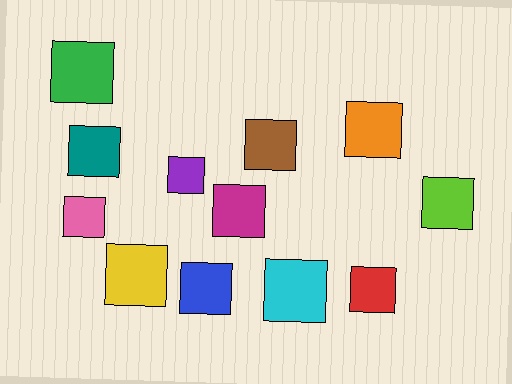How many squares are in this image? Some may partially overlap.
There are 12 squares.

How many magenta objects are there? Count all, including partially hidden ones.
There is 1 magenta object.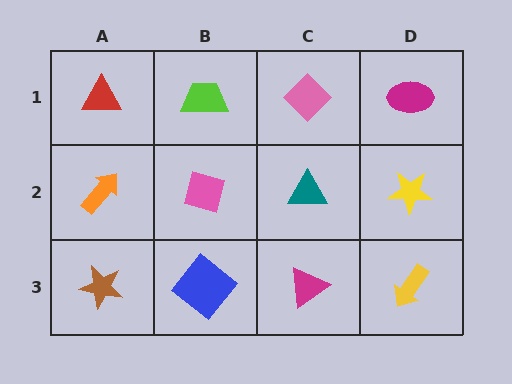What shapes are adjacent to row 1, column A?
An orange arrow (row 2, column A), a lime trapezoid (row 1, column B).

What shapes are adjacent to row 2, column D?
A magenta ellipse (row 1, column D), a yellow arrow (row 3, column D), a teal triangle (row 2, column C).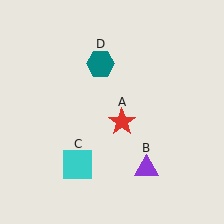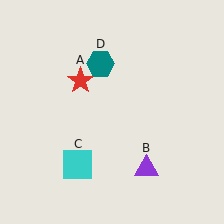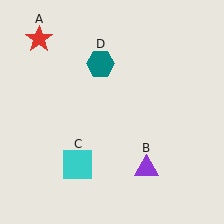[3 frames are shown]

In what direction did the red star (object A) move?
The red star (object A) moved up and to the left.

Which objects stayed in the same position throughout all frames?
Purple triangle (object B) and cyan square (object C) and teal hexagon (object D) remained stationary.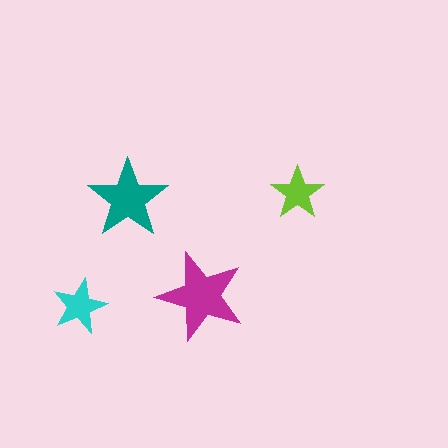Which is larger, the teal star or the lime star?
The teal one.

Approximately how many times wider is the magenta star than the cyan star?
About 1.5 times wider.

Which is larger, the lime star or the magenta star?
The magenta one.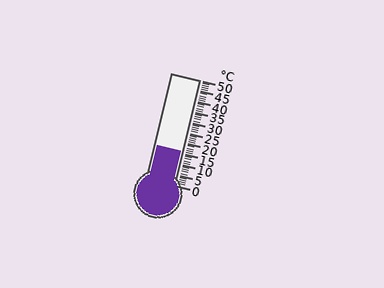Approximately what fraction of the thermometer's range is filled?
The thermometer is filled to approximately 30% of its range.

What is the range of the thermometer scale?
The thermometer scale ranges from 0°C to 50°C.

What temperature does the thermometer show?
The thermometer shows approximately 16°C.